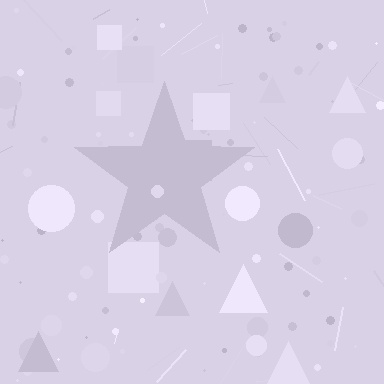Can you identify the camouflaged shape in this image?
The camouflaged shape is a star.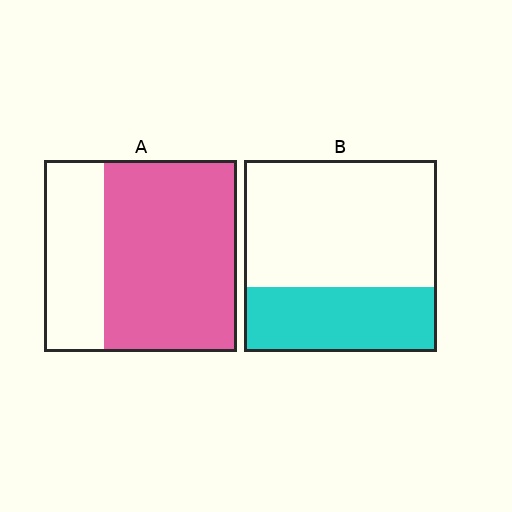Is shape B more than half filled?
No.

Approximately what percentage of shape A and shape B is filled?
A is approximately 70% and B is approximately 35%.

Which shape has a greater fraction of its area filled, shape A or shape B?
Shape A.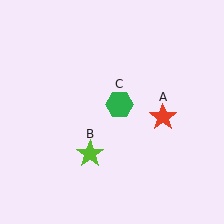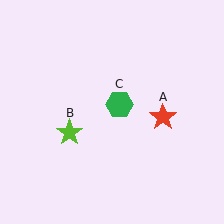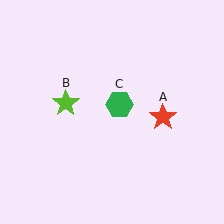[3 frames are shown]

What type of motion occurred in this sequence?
The lime star (object B) rotated clockwise around the center of the scene.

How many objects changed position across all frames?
1 object changed position: lime star (object B).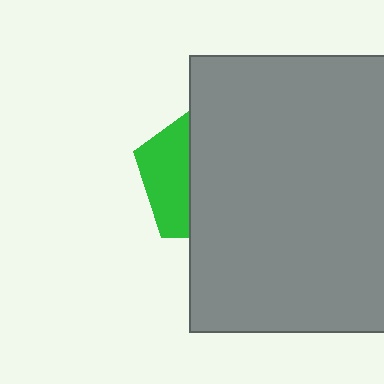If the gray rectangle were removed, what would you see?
You would see the complete green pentagon.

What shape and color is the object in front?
The object in front is a gray rectangle.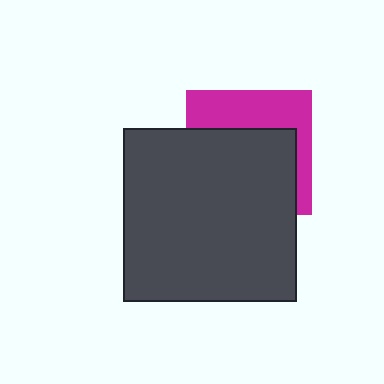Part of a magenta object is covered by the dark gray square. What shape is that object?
It is a square.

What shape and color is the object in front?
The object in front is a dark gray square.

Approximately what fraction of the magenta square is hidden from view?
Roughly 62% of the magenta square is hidden behind the dark gray square.